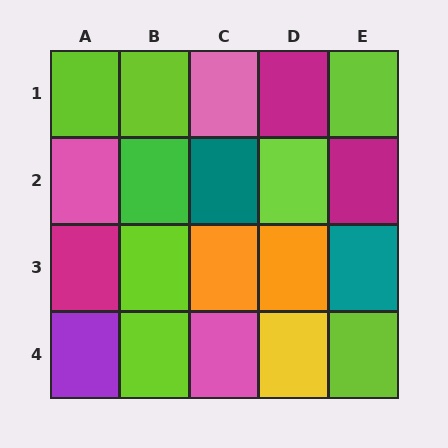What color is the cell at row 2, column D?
Lime.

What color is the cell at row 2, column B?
Green.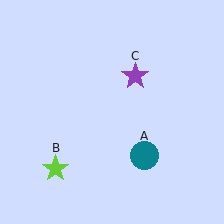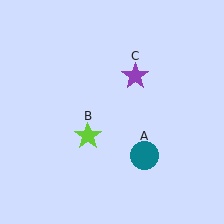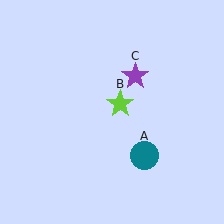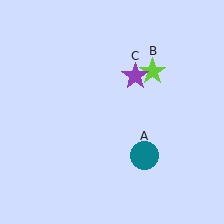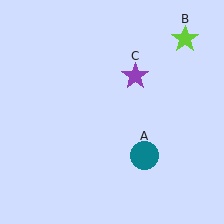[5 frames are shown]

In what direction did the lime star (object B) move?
The lime star (object B) moved up and to the right.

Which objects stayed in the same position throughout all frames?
Teal circle (object A) and purple star (object C) remained stationary.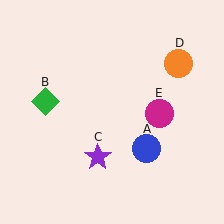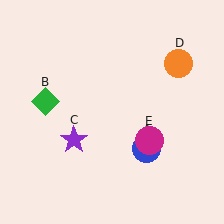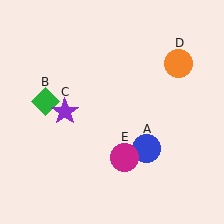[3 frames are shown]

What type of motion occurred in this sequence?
The purple star (object C), magenta circle (object E) rotated clockwise around the center of the scene.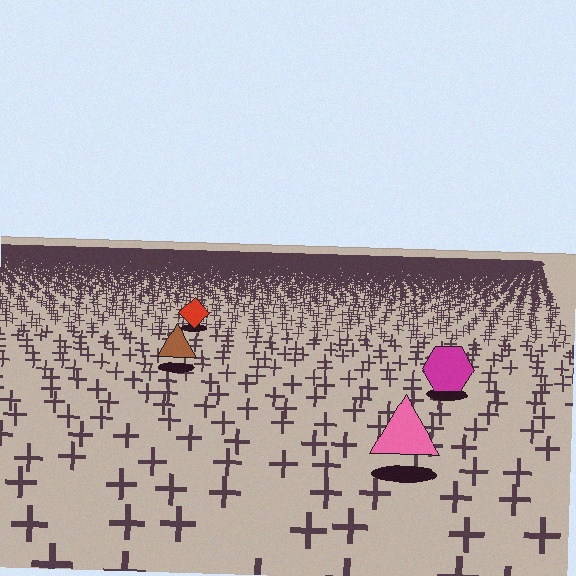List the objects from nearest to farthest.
From nearest to farthest: the pink triangle, the magenta hexagon, the brown triangle, the red diamond.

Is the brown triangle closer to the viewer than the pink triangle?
No. The pink triangle is closer — you can tell from the texture gradient: the ground texture is coarser near it.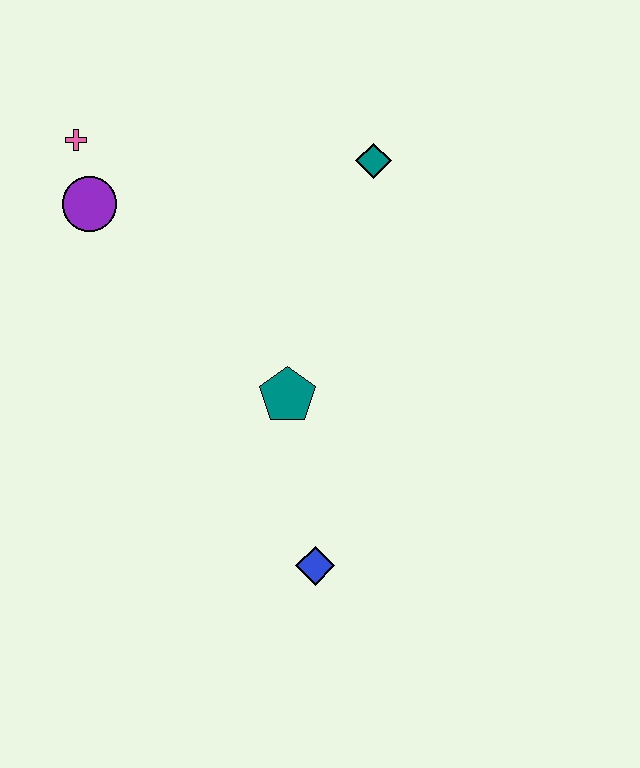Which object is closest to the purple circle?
The pink cross is closest to the purple circle.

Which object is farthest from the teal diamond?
The blue diamond is farthest from the teal diamond.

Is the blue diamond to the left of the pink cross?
No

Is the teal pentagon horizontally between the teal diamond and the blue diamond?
No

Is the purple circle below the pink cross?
Yes